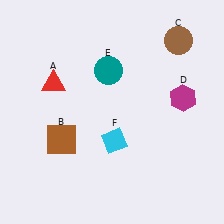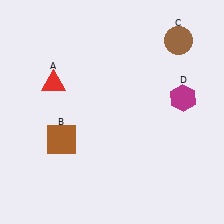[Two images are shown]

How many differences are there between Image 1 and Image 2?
There are 2 differences between the two images.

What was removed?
The cyan diamond (F), the teal circle (E) were removed in Image 2.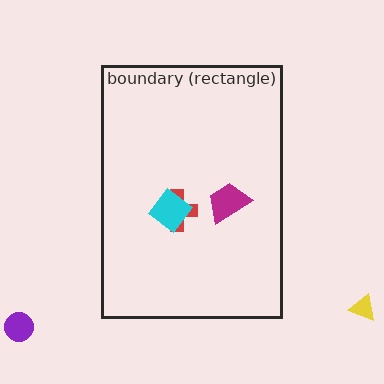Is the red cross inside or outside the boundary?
Inside.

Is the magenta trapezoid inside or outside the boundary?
Inside.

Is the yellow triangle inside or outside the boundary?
Outside.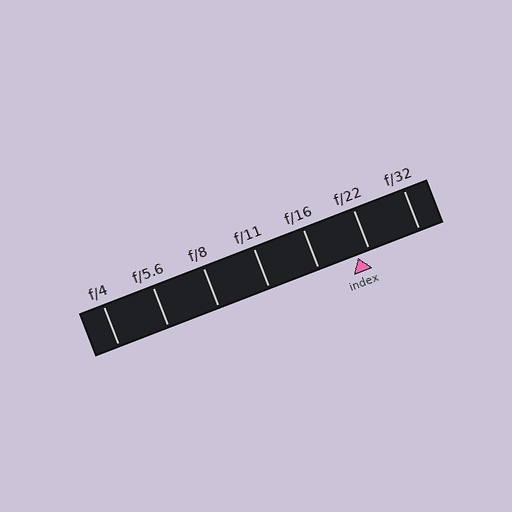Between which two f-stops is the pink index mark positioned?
The index mark is between f/16 and f/22.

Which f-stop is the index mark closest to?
The index mark is closest to f/22.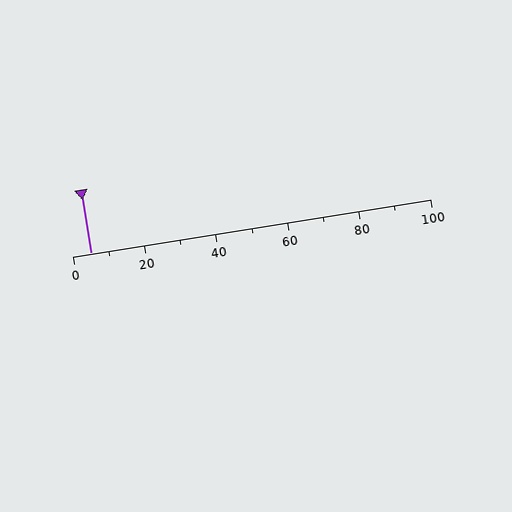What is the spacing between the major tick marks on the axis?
The major ticks are spaced 20 apart.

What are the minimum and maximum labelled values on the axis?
The axis runs from 0 to 100.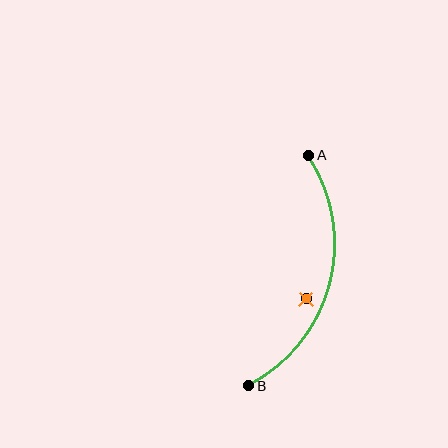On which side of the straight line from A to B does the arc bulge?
The arc bulges to the right of the straight line connecting A and B.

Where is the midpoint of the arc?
The arc midpoint is the point on the curve farthest from the straight line joining A and B. It sits to the right of that line.